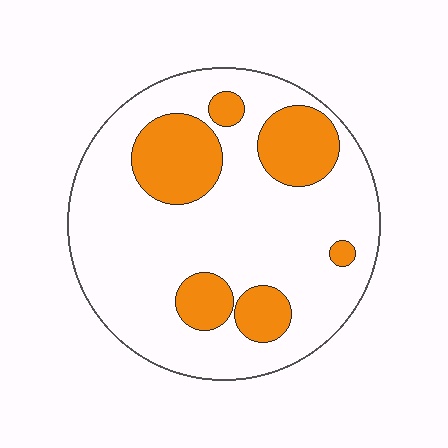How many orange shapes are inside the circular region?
6.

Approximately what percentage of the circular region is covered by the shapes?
Approximately 25%.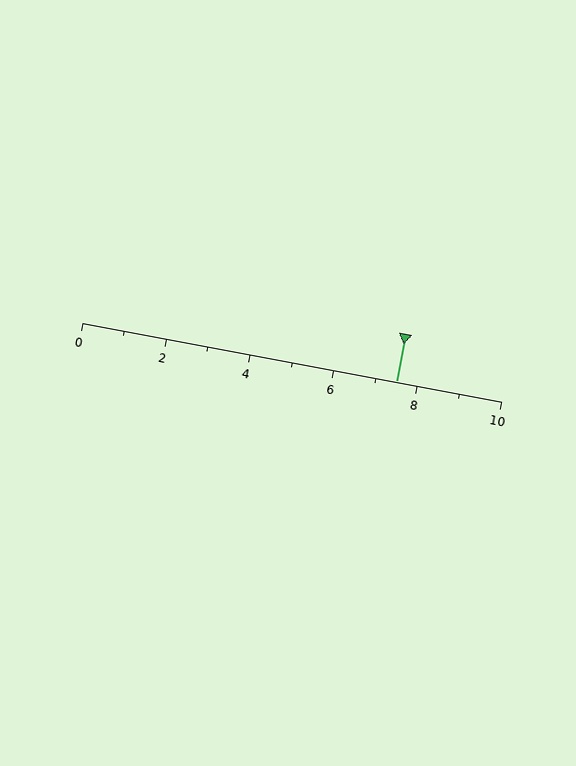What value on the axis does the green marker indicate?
The marker indicates approximately 7.5.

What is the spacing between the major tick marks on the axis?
The major ticks are spaced 2 apart.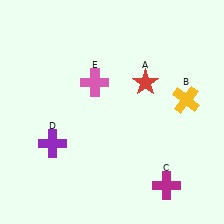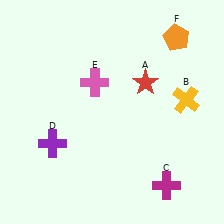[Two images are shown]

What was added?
An orange pentagon (F) was added in Image 2.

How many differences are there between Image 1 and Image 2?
There is 1 difference between the two images.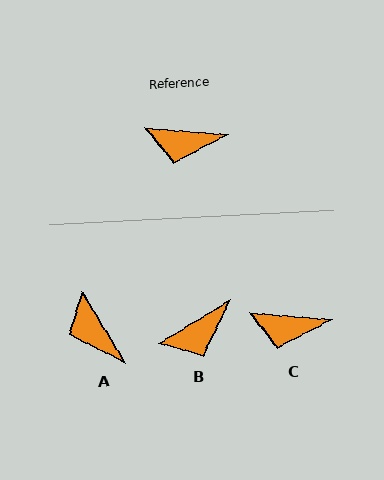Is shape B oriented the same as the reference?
No, it is off by about 36 degrees.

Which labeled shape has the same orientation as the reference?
C.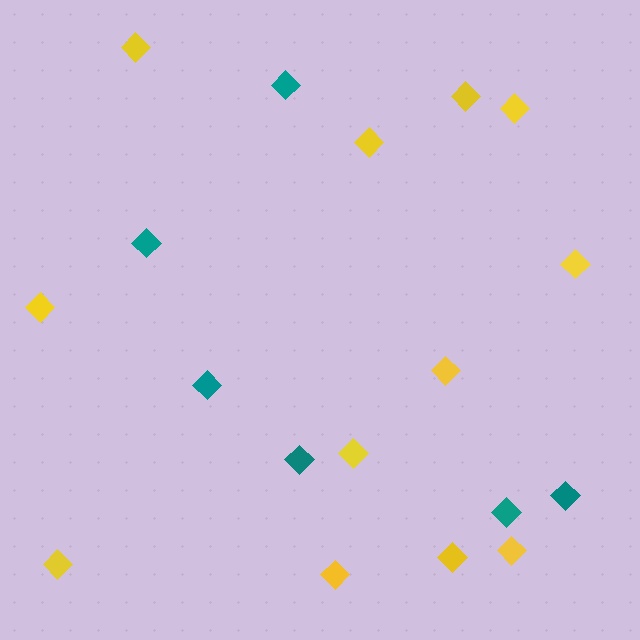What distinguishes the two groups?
There are 2 groups: one group of yellow diamonds (12) and one group of teal diamonds (6).